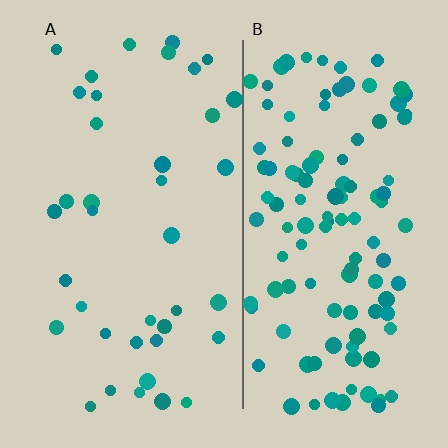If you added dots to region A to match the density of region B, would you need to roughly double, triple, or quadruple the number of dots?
Approximately triple.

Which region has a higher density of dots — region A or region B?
B (the right).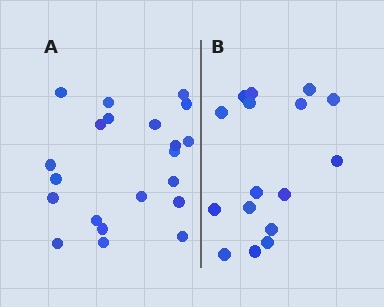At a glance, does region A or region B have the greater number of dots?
Region A (the left region) has more dots.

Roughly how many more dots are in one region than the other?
Region A has about 5 more dots than region B.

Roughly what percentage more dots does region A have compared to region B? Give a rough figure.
About 30% more.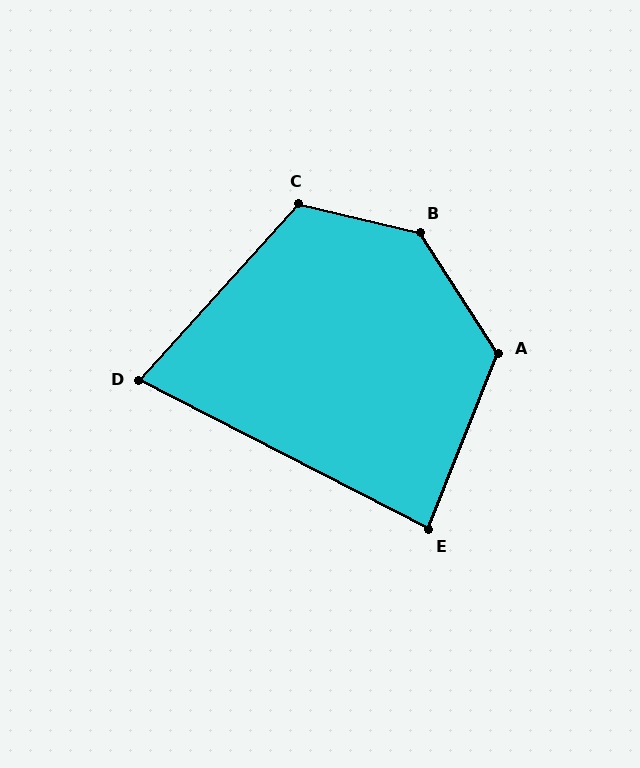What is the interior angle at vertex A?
Approximately 125 degrees (obtuse).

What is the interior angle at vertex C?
Approximately 119 degrees (obtuse).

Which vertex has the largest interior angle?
B, at approximately 136 degrees.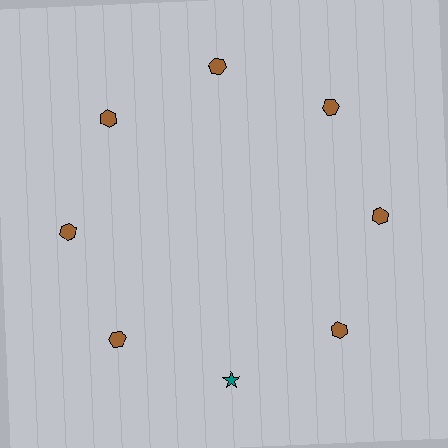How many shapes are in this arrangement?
There are 8 shapes arranged in a ring pattern.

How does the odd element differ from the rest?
It differs in both color (teal instead of brown) and shape (star instead of hexagon).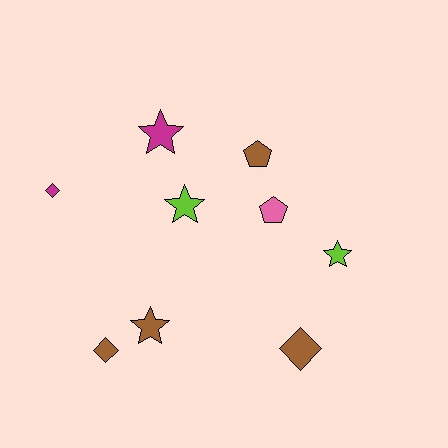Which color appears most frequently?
Brown, with 4 objects.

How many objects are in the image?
There are 9 objects.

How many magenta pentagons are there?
There are no magenta pentagons.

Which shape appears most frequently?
Star, with 4 objects.